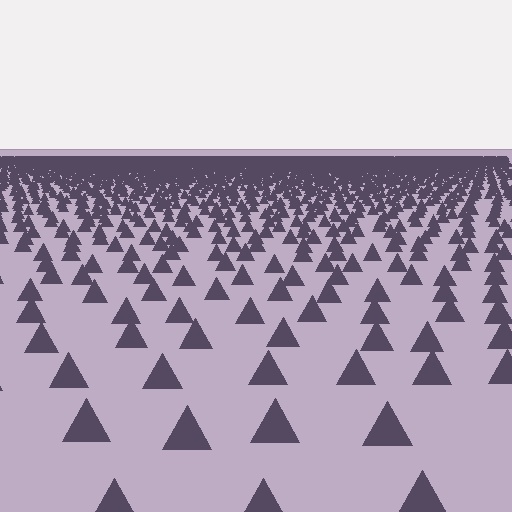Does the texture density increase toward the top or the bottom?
Density increases toward the top.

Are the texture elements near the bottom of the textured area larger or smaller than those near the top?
Larger. Near the bottom, elements are closer to the viewer and appear at a bigger on-screen size.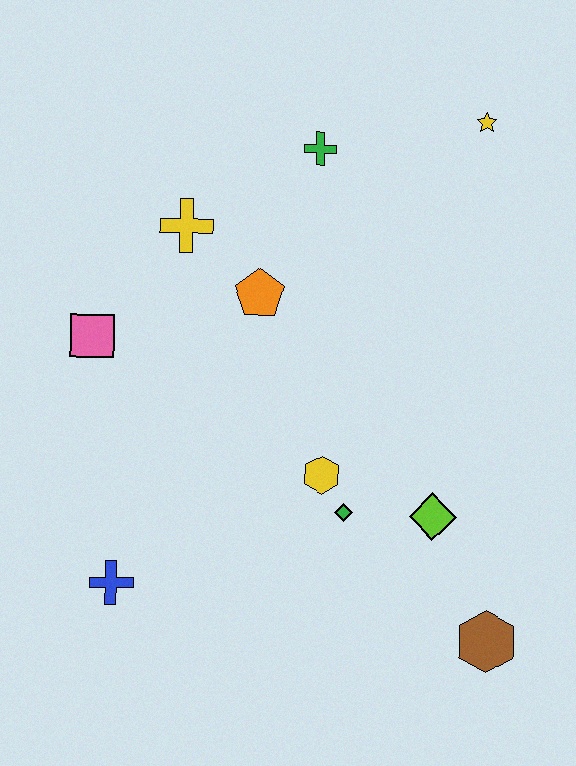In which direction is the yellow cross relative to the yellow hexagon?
The yellow cross is above the yellow hexagon.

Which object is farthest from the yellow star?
The blue cross is farthest from the yellow star.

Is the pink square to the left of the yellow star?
Yes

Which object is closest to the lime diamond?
The green diamond is closest to the lime diamond.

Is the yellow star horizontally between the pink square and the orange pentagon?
No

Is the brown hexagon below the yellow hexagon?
Yes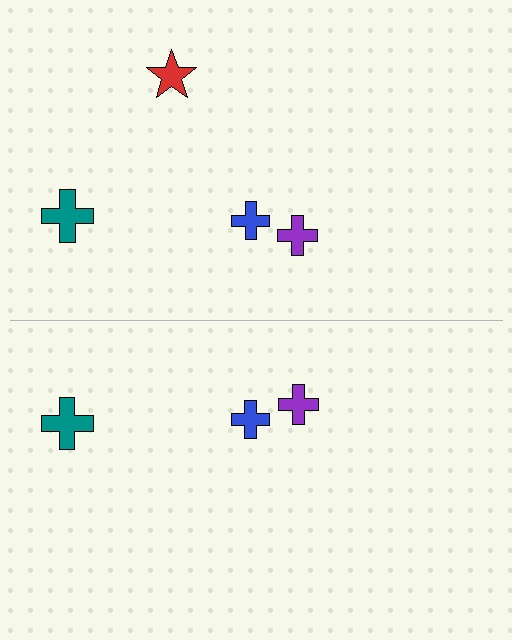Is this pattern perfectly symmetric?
No, the pattern is not perfectly symmetric. A red star is missing from the bottom side.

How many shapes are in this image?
There are 7 shapes in this image.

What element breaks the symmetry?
A red star is missing from the bottom side.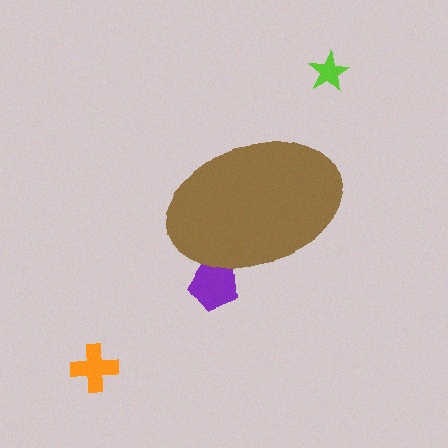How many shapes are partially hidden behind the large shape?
1 shape is partially hidden.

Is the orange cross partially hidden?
No, the orange cross is fully visible.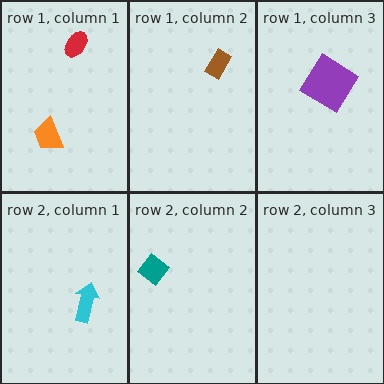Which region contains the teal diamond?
The row 2, column 2 region.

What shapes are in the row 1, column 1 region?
The orange trapezoid, the red ellipse.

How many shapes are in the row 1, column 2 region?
1.